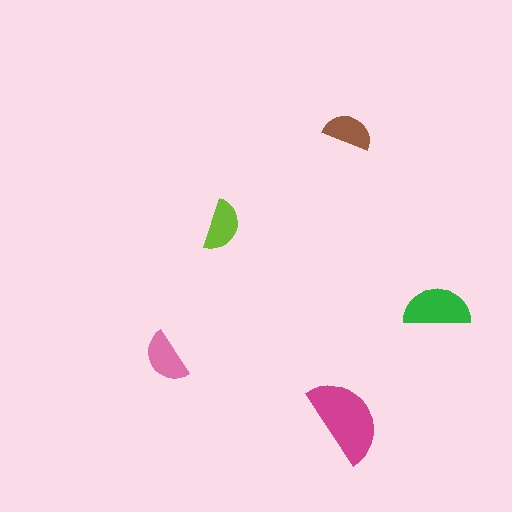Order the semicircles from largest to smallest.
the magenta one, the green one, the pink one, the lime one, the brown one.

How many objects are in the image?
There are 5 objects in the image.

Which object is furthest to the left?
The pink semicircle is leftmost.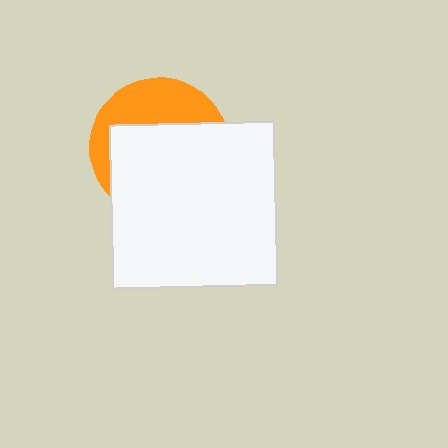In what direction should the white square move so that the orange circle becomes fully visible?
The white square should move down. That is the shortest direction to clear the overlap and leave the orange circle fully visible.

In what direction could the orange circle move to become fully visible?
The orange circle could move up. That would shift it out from behind the white square entirely.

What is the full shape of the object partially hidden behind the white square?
The partially hidden object is an orange circle.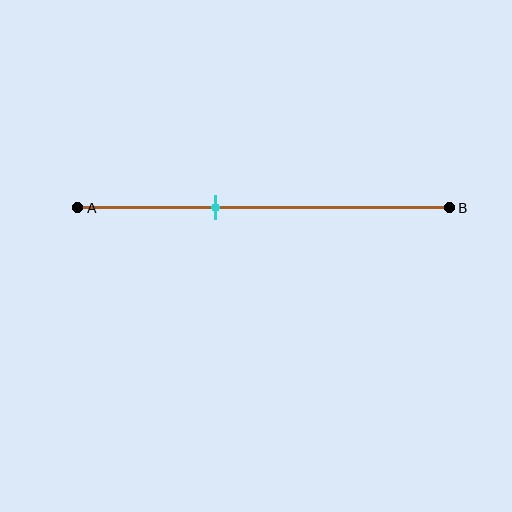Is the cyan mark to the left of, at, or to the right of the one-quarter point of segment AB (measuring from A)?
The cyan mark is to the right of the one-quarter point of segment AB.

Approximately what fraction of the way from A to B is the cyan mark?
The cyan mark is approximately 35% of the way from A to B.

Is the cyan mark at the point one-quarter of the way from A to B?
No, the mark is at about 35% from A, not at the 25% one-quarter point.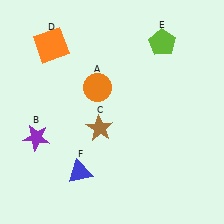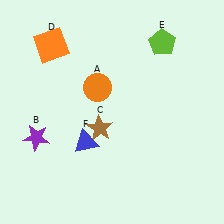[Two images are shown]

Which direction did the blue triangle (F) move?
The blue triangle (F) moved up.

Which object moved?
The blue triangle (F) moved up.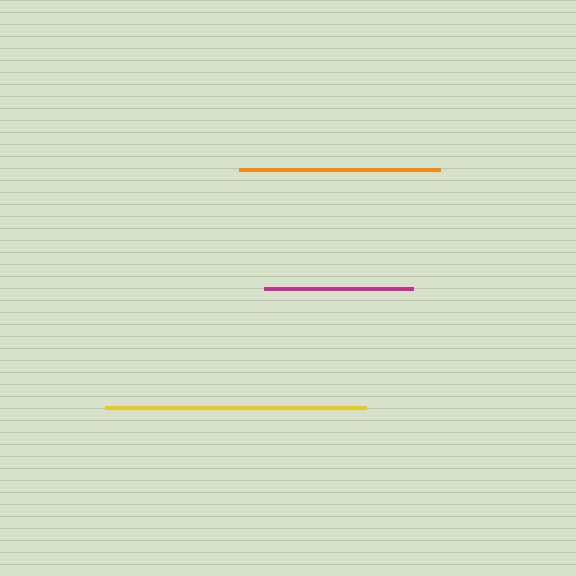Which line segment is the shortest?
The magenta line is the shortest at approximately 149 pixels.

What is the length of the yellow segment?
The yellow segment is approximately 262 pixels long.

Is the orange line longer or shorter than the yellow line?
The yellow line is longer than the orange line.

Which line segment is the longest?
The yellow line is the longest at approximately 262 pixels.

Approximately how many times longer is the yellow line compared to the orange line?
The yellow line is approximately 1.3 times the length of the orange line.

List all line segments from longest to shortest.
From longest to shortest: yellow, orange, magenta.